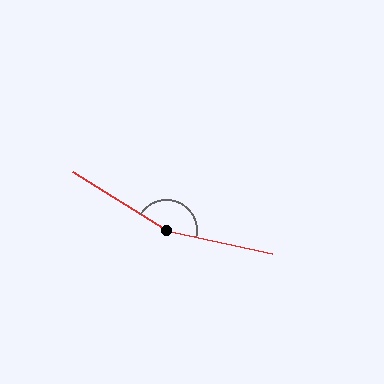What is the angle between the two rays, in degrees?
Approximately 161 degrees.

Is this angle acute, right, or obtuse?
It is obtuse.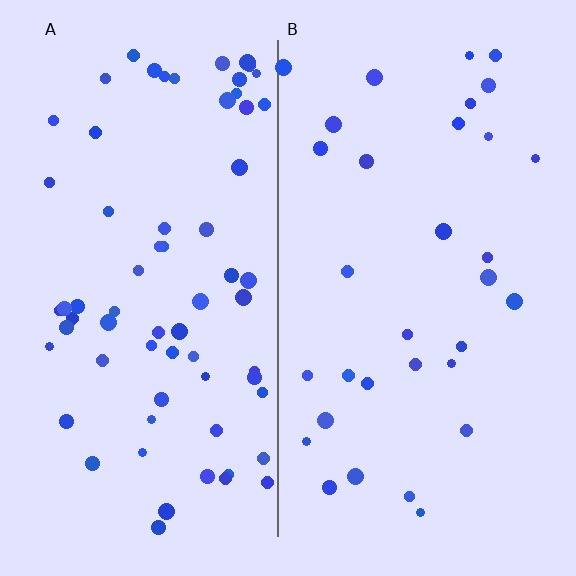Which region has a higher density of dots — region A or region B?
A (the left).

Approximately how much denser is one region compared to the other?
Approximately 2.1× — region A over region B.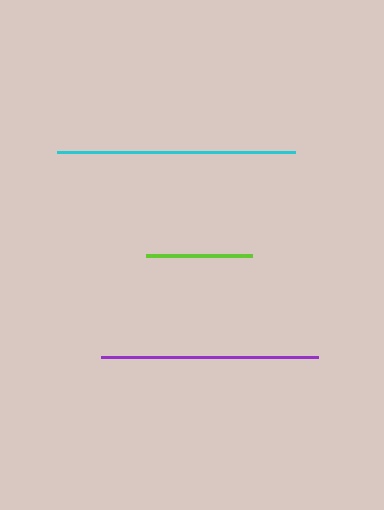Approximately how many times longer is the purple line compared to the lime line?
The purple line is approximately 2.1 times the length of the lime line.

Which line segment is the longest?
The cyan line is the longest at approximately 238 pixels.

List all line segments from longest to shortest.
From longest to shortest: cyan, purple, lime.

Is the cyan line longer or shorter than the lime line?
The cyan line is longer than the lime line.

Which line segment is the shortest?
The lime line is the shortest at approximately 106 pixels.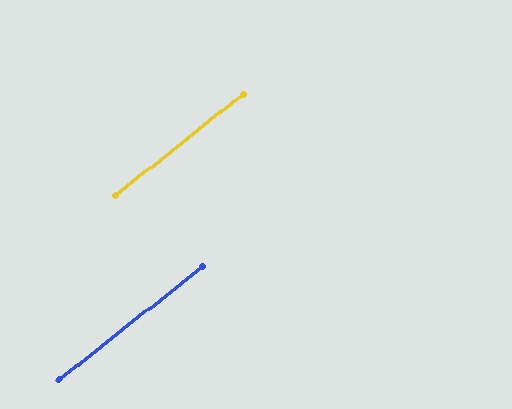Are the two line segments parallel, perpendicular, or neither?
Parallel — their directions differ by only 0.2°.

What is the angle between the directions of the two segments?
Approximately 0 degrees.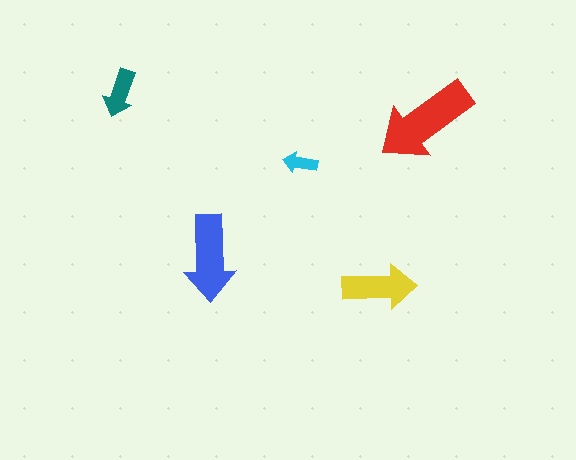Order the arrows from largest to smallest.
the red one, the blue one, the yellow one, the teal one, the cyan one.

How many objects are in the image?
There are 5 objects in the image.